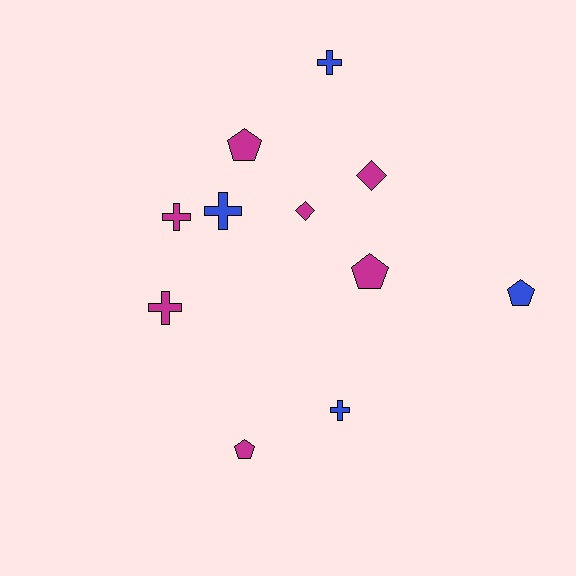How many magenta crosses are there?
There are 2 magenta crosses.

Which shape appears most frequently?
Cross, with 5 objects.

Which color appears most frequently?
Magenta, with 7 objects.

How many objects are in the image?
There are 11 objects.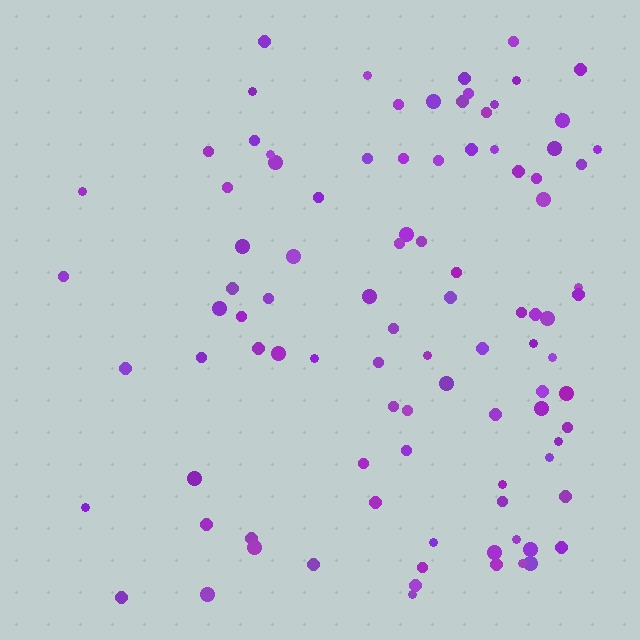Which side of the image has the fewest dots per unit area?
The left.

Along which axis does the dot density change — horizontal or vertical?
Horizontal.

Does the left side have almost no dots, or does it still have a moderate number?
Still a moderate number, just noticeably fewer than the right.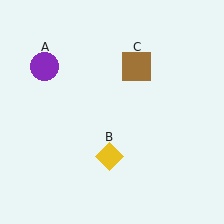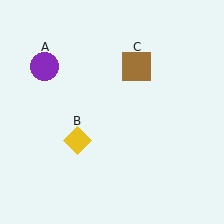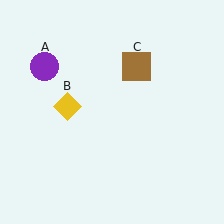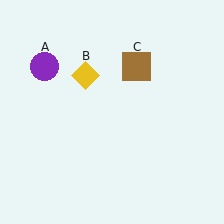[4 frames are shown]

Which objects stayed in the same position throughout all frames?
Purple circle (object A) and brown square (object C) remained stationary.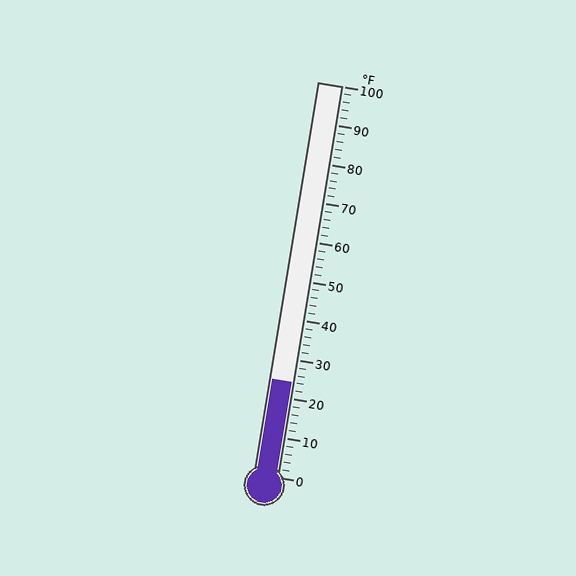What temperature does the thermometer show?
The thermometer shows approximately 24°F.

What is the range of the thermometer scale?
The thermometer scale ranges from 0°F to 100°F.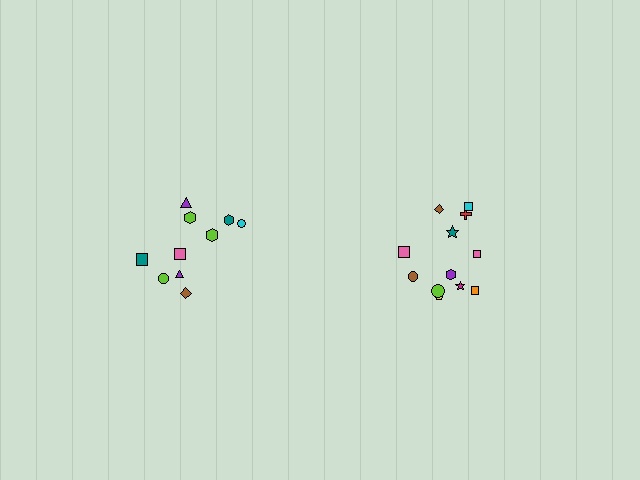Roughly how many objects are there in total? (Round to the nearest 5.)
Roughly 20 objects in total.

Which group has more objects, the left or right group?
The right group.